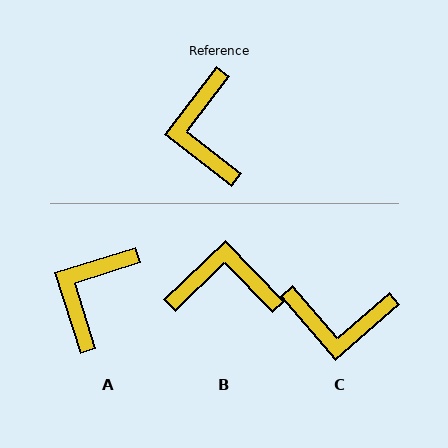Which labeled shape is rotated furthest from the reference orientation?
B, about 98 degrees away.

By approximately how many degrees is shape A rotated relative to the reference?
Approximately 35 degrees clockwise.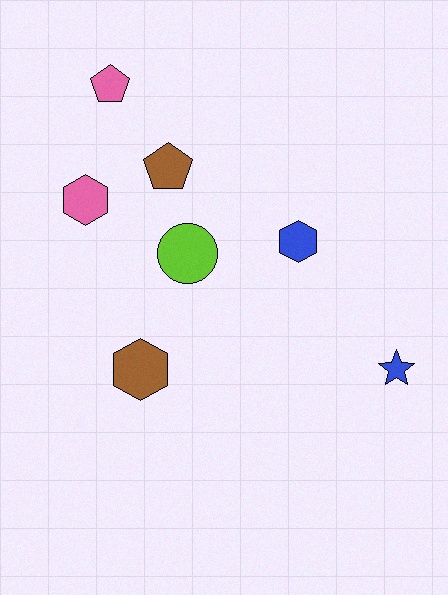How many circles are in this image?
There is 1 circle.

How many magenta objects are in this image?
There are no magenta objects.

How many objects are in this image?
There are 7 objects.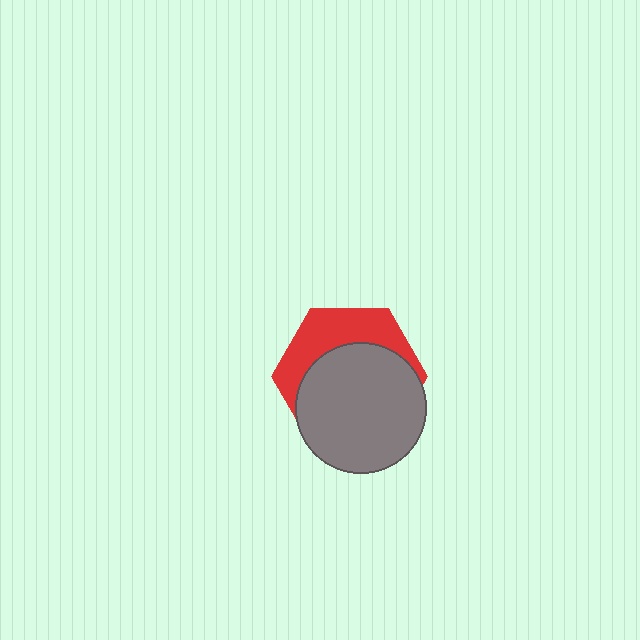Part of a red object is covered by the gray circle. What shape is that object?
It is a hexagon.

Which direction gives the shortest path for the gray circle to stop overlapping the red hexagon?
Moving down gives the shortest separation.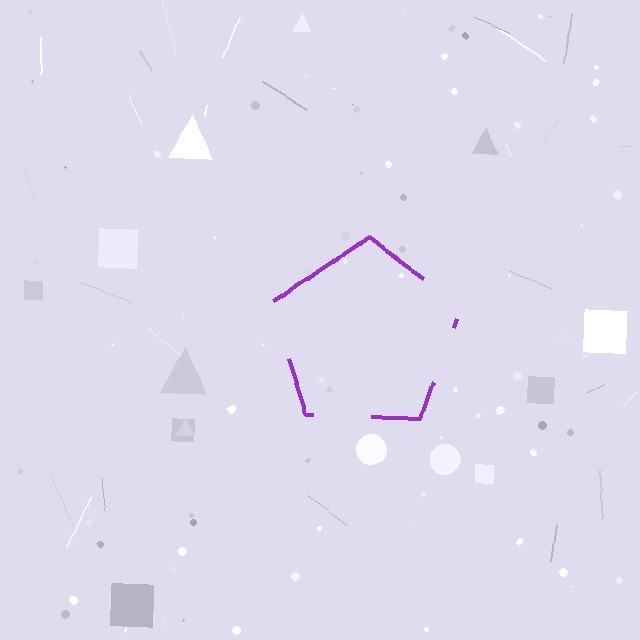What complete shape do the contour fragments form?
The contour fragments form a pentagon.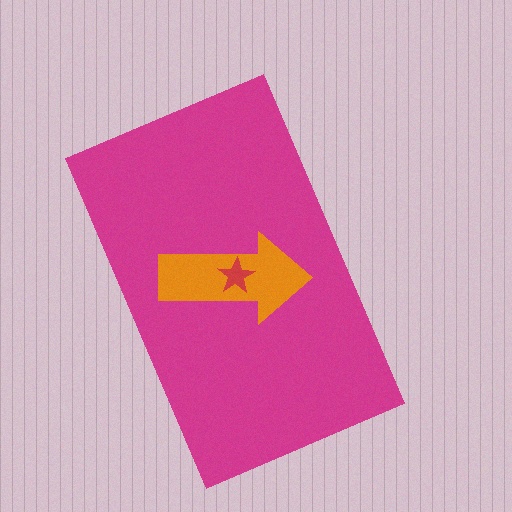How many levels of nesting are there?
3.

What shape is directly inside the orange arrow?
The red star.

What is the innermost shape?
The red star.